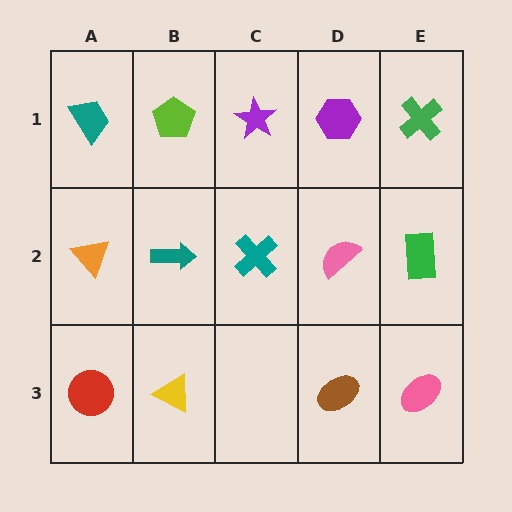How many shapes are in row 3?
4 shapes.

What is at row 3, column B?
A yellow triangle.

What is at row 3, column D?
A brown ellipse.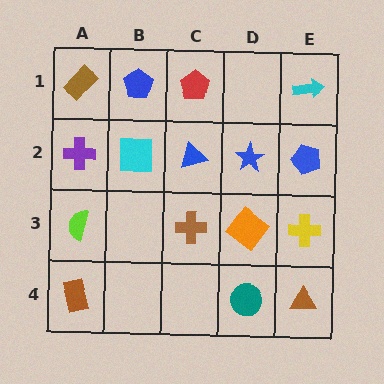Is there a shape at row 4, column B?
No, that cell is empty.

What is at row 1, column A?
A brown rectangle.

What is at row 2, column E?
A blue pentagon.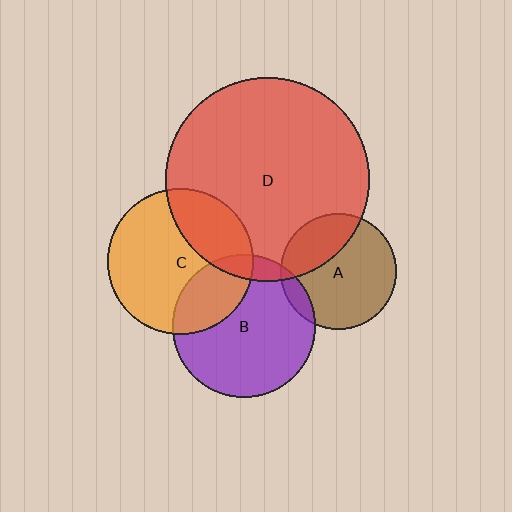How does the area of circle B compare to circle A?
Approximately 1.5 times.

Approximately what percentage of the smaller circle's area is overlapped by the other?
Approximately 30%.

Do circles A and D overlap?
Yes.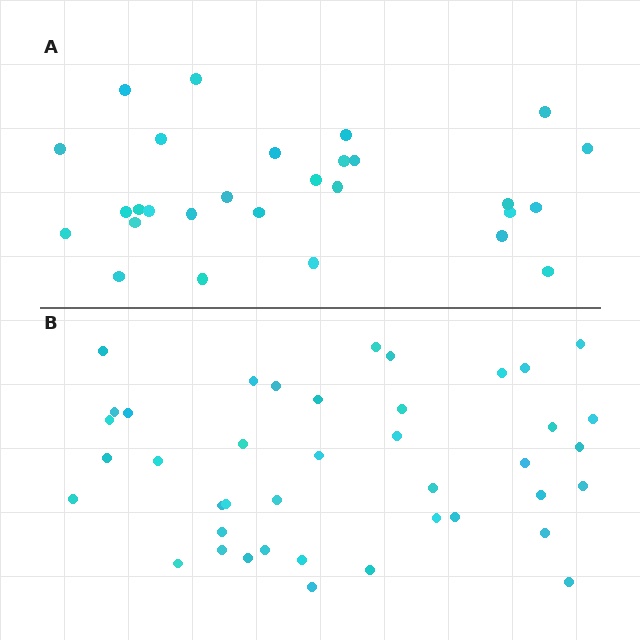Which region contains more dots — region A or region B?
Region B (the bottom region) has more dots.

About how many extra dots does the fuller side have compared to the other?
Region B has approximately 15 more dots than region A.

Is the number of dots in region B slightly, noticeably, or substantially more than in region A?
Region B has substantially more. The ratio is roughly 1.5 to 1.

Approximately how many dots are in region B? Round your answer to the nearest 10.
About 40 dots. (The exact count is 41, which rounds to 40.)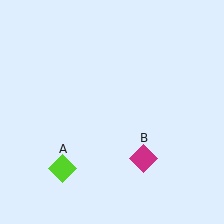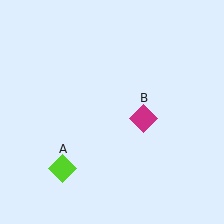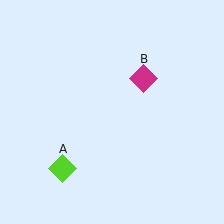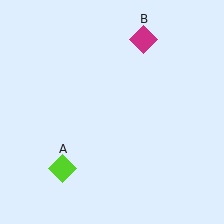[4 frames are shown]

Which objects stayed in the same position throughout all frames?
Lime diamond (object A) remained stationary.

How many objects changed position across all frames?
1 object changed position: magenta diamond (object B).